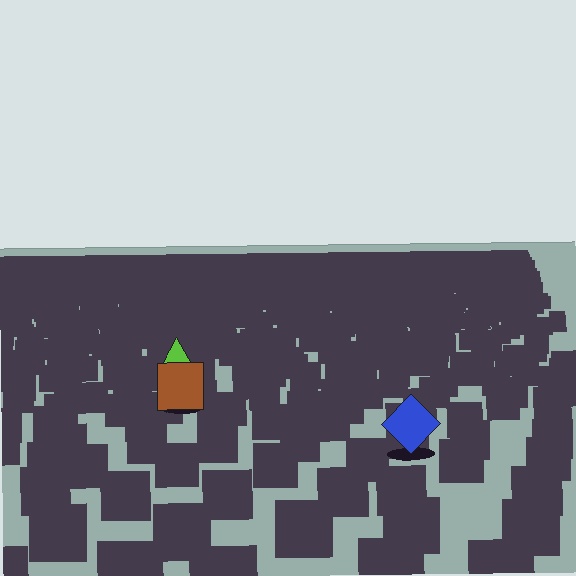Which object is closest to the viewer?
The blue diamond is closest. The texture marks near it are larger and more spread out.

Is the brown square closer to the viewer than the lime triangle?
Yes. The brown square is closer — you can tell from the texture gradient: the ground texture is coarser near it.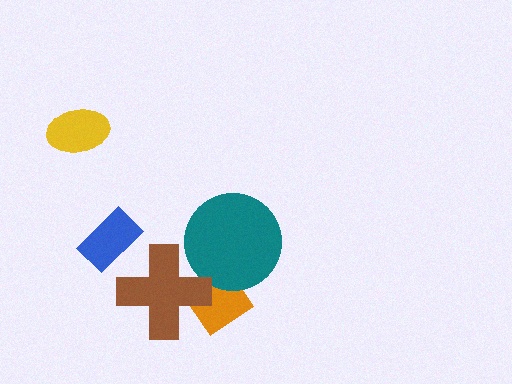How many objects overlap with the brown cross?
2 objects overlap with the brown cross.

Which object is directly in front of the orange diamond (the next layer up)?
The teal circle is directly in front of the orange diamond.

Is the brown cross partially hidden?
No, no other shape covers it.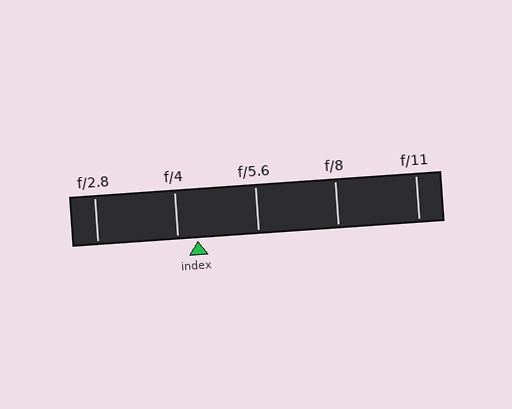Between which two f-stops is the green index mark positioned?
The index mark is between f/4 and f/5.6.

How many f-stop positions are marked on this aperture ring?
There are 5 f-stop positions marked.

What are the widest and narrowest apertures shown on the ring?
The widest aperture shown is f/2.8 and the narrowest is f/11.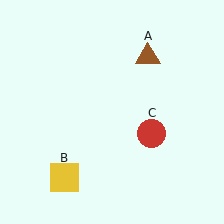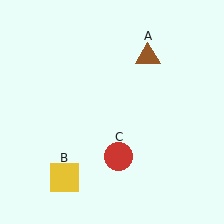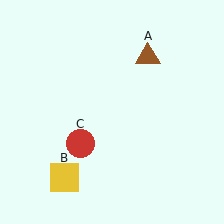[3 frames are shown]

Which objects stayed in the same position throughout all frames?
Brown triangle (object A) and yellow square (object B) remained stationary.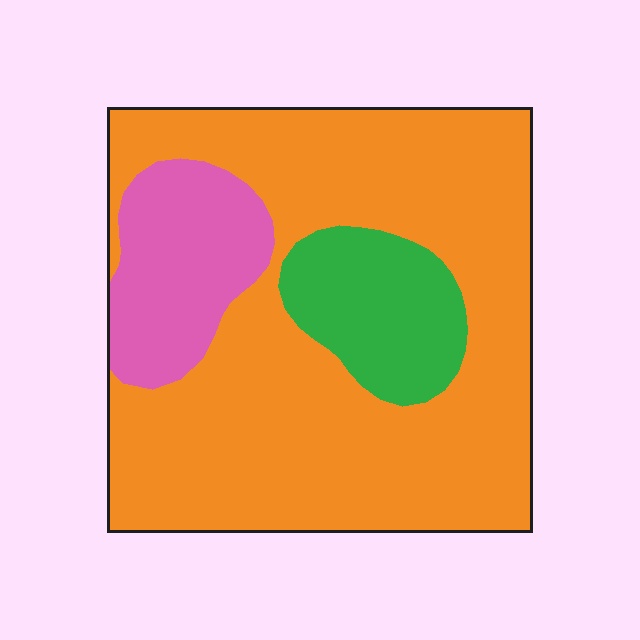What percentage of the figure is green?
Green takes up less than a sixth of the figure.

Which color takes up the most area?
Orange, at roughly 70%.